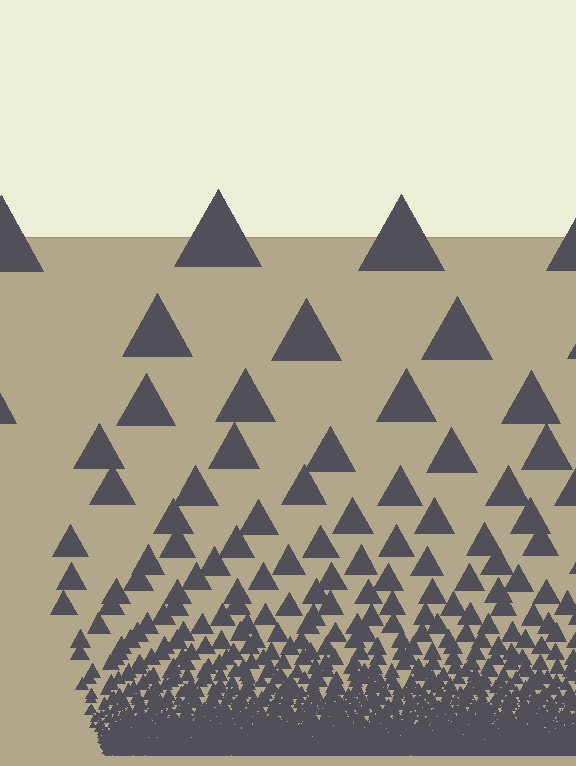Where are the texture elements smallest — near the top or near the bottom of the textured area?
Near the bottom.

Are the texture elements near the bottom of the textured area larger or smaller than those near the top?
Smaller. The gradient is inverted — elements near the bottom are smaller and denser.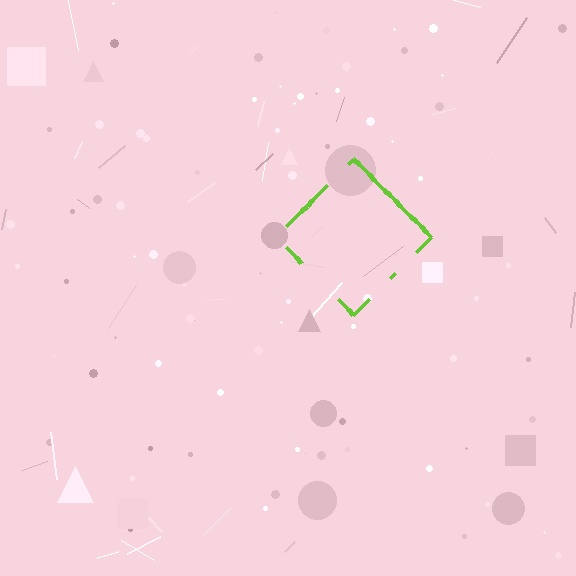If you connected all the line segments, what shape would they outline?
They would outline a diamond.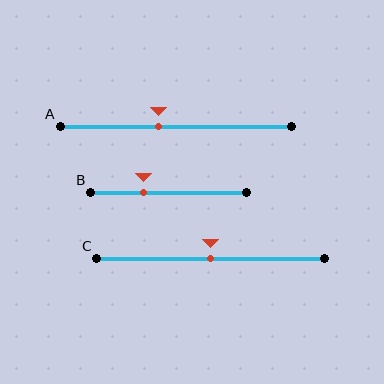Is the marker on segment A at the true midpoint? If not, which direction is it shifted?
No, the marker on segment A is shifted to the left by about 7% of the segment length.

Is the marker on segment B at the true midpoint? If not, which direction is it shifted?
No, the marker on segment B is shifted to the left by about 16% of the segment length.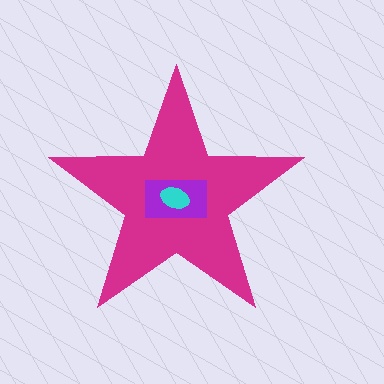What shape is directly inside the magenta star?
The purple rectangle.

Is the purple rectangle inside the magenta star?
Yes.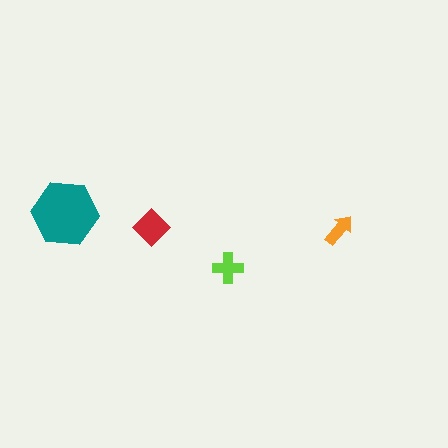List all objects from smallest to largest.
The orange arrow, the lime cross, the red diamond, the teal hexagon.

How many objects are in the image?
There are 4 objects in the image.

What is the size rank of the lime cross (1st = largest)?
3rd.